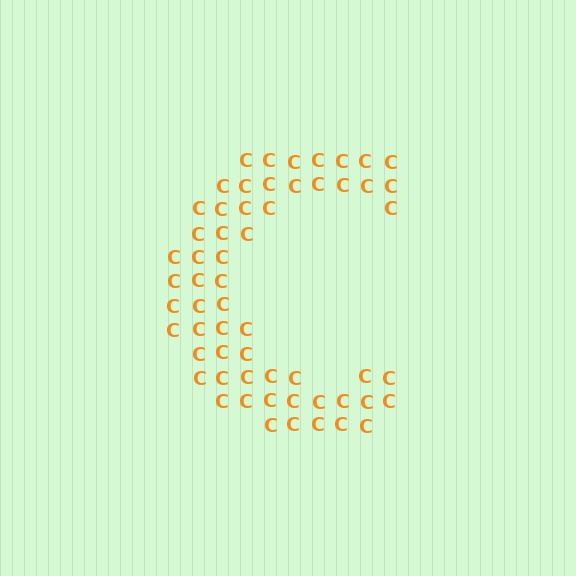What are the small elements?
The small elements are letter C's.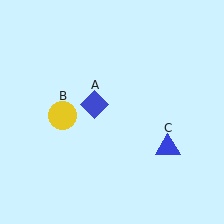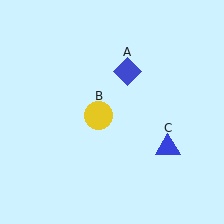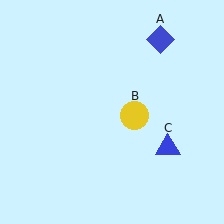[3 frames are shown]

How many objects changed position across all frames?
2 objects changed position: blue diamond (object A), yellow circle (object B).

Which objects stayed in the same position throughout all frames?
Blue triangle (object C) remained stationary.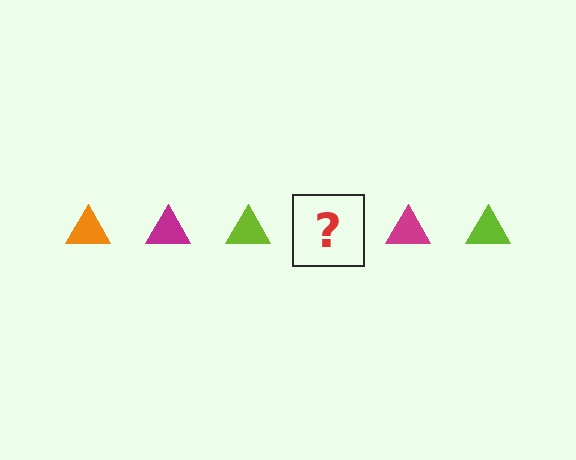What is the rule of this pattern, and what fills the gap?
The rule is that the pattern cycles through orange, magenta, lime triangles. The gap should be filled with an orange triangle.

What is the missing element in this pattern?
The missing element is an orange triangle.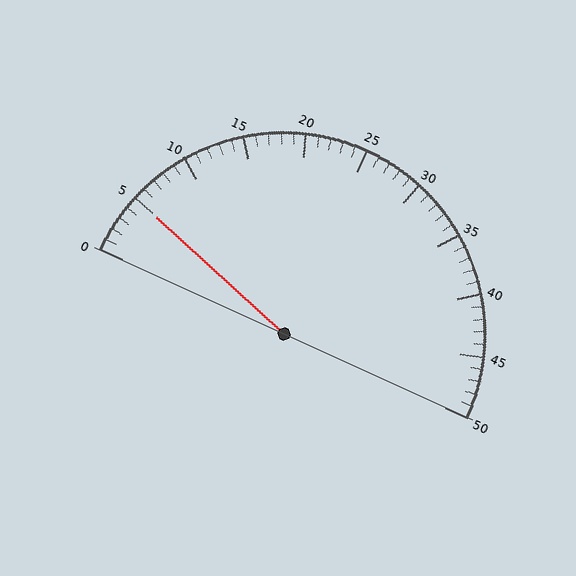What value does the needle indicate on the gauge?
The needle indicates approximately 5.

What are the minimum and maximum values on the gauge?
The gauge ranges from 0 to 50.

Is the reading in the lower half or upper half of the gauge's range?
The reading is in the lower half of the range (0 to 50).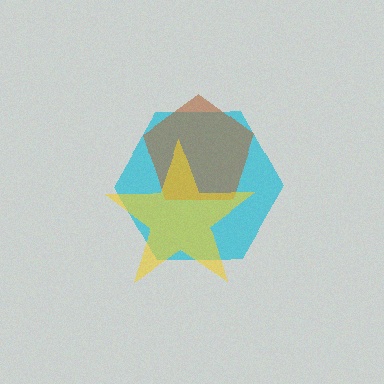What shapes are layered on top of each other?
The layered shapes are: a cyan hexagon, a brown pentagon, a yellow star.